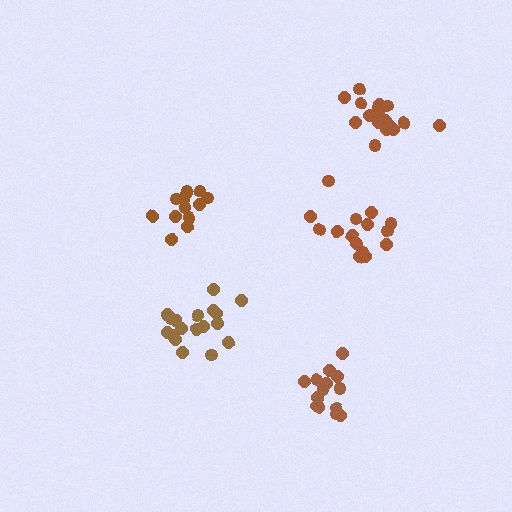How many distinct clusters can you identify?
There are 5 distinct clusters.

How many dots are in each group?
Group 1: 19 dots, Group 2: 14 dots, Group 3: 13 dots, Group 4: 18 dots, Group 5: 15 dots (79 total).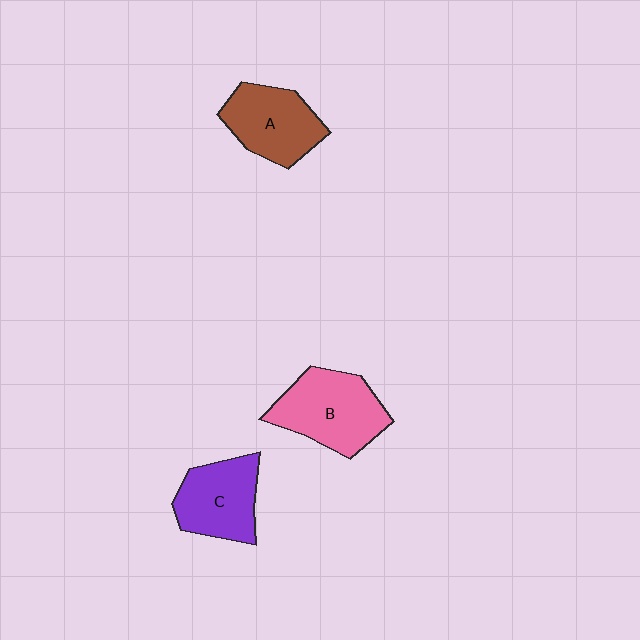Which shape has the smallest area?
Shape C (purple).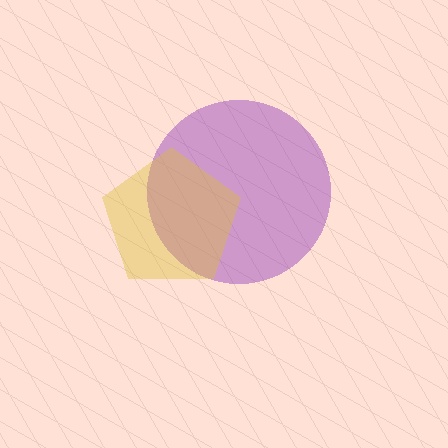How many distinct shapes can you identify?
There are 2 distinct shapes: a purple circle, a yellow pentagon.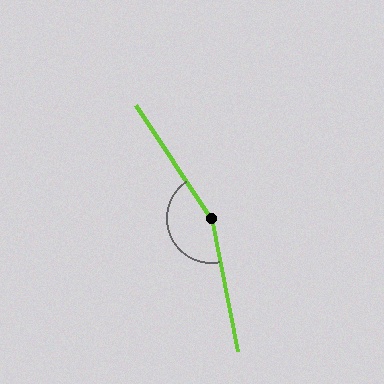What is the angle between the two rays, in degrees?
Approximately 157 degrees.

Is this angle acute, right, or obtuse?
It is obtuse.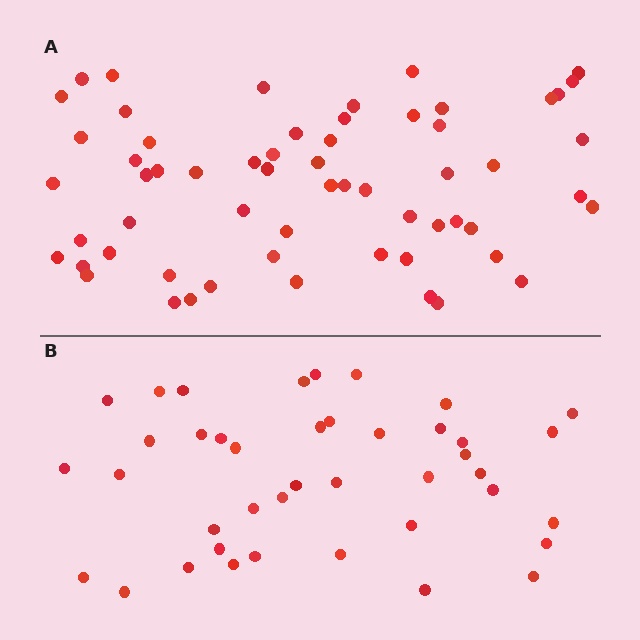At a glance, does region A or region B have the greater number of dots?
Region A (the top region) has more dots.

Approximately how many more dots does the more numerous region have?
Region A has approximately 20 more dots than region B.